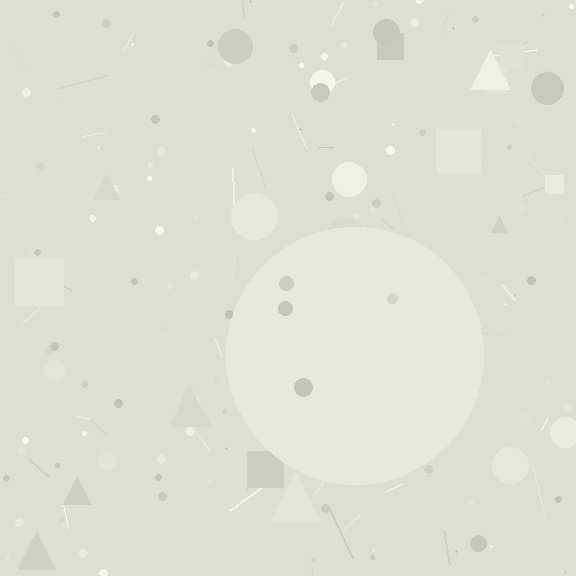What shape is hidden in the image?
A circle is hidden in the image.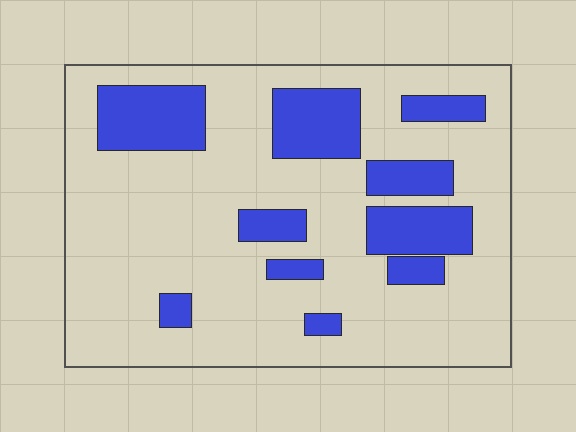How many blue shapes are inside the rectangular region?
10.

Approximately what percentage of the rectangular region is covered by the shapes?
Approximately 25%.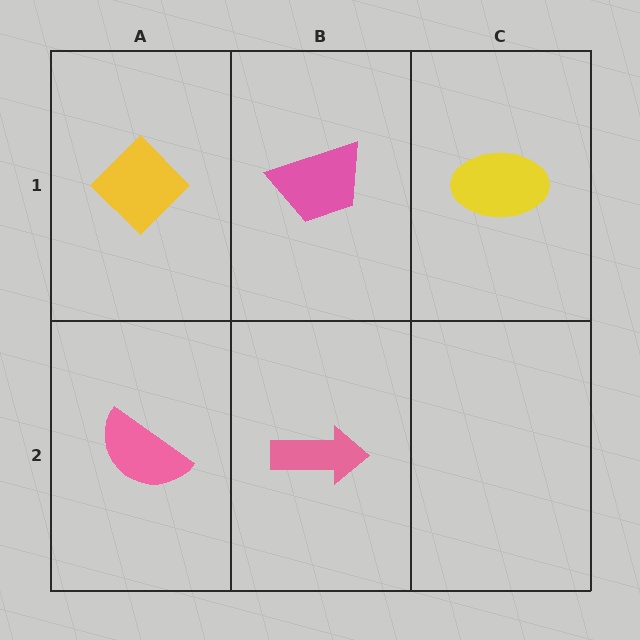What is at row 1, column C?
A yellow ellipse.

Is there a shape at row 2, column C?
No, that cell is empty.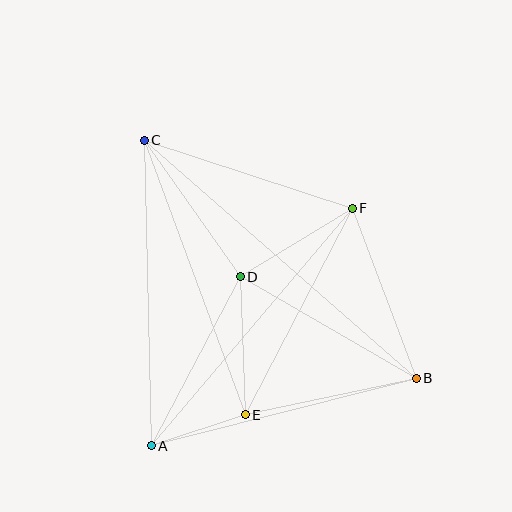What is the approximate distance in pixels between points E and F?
The distance between E and F is approximately 232 pixels.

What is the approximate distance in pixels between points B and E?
The distance between B and E is approximately 175 pixels.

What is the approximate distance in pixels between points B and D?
The distance between B and D is approximately 203 pixels.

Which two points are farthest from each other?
Points B and C are farthest from each other.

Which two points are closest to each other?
Points A and E are closest to each other.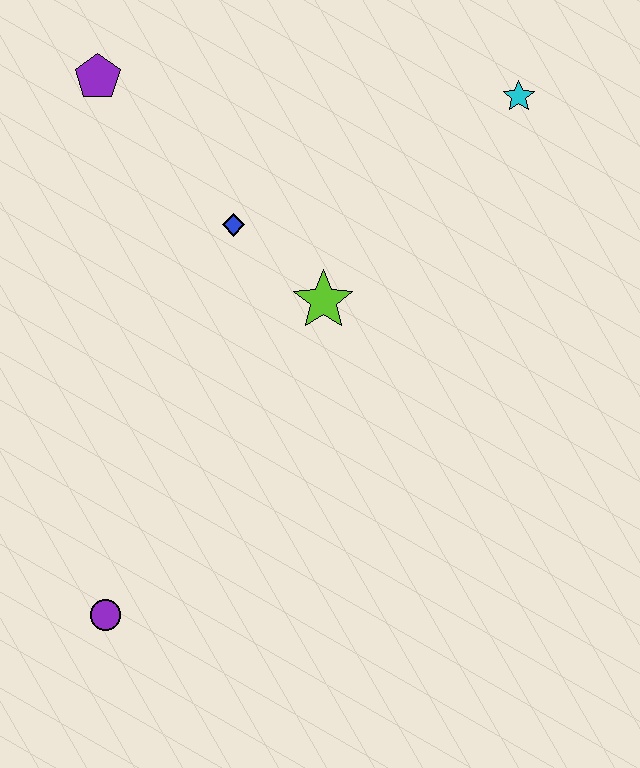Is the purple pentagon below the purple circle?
No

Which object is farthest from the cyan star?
The purple circle is farthest from the cyan star.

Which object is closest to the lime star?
The blue diamond is closest to the lime star.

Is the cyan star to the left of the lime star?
No